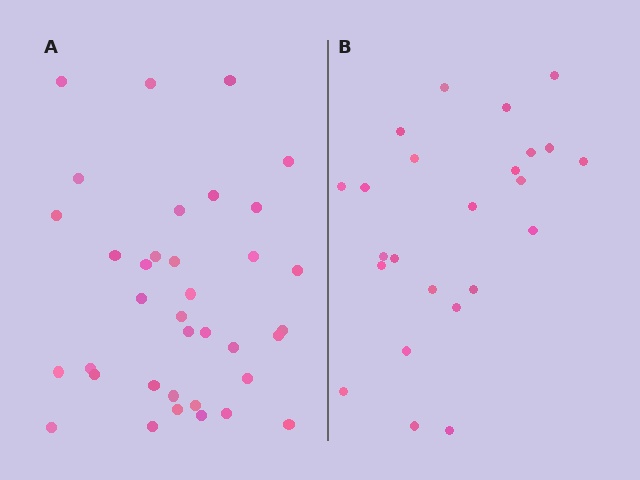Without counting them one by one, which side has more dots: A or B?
Region A (the left region) has more dots.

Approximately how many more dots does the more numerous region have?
Region A has roughly 12 or so more dots than region B.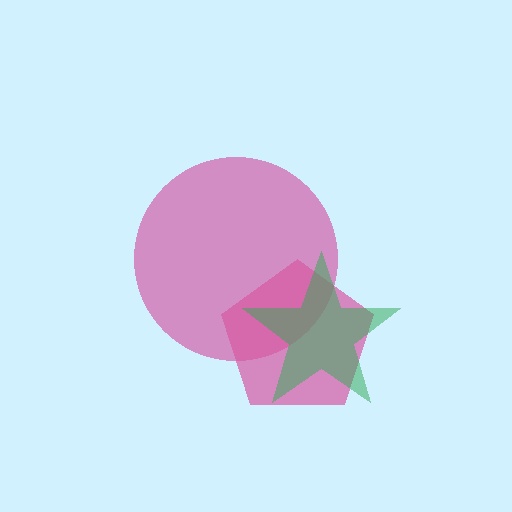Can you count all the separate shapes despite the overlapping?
Yes, there are 3 separate shapes.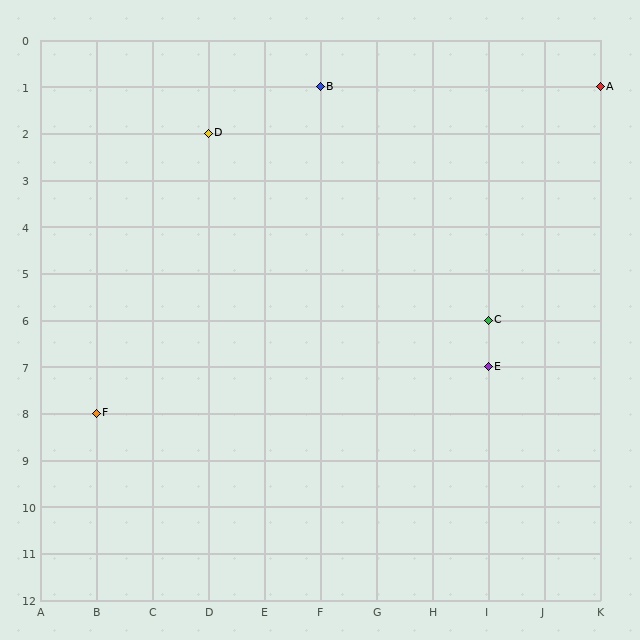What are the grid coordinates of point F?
Point F is at grid coordinates (B, 8).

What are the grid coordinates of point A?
Point A is at grid coordinates (K, 1).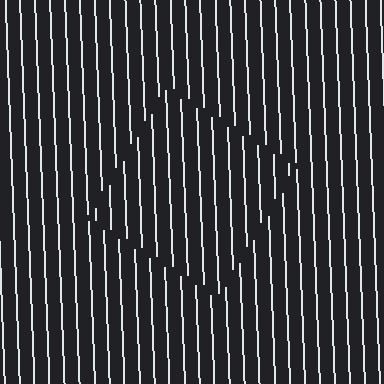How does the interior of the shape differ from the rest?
The interior of the shape contains the same grating, shifted by half a period — the contour is defined by the phase discontinuity where line-ends from the inner and outer gratings abut.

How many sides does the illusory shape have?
4 sides — the line-ends trace a square.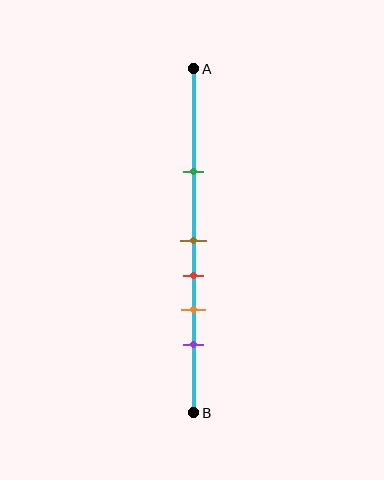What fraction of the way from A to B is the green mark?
The green mark is approximately 30% (0.3) of the way from A to B.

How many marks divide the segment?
There are 5 marks dividing the segment.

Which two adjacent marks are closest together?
The brown and red marks are the closest adjacent pair.